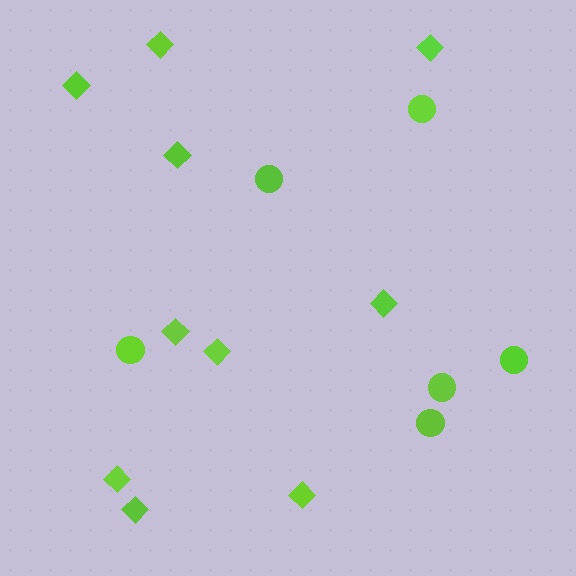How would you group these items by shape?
There are 2 groups: one group of circles (6) and one group of diamonds (10).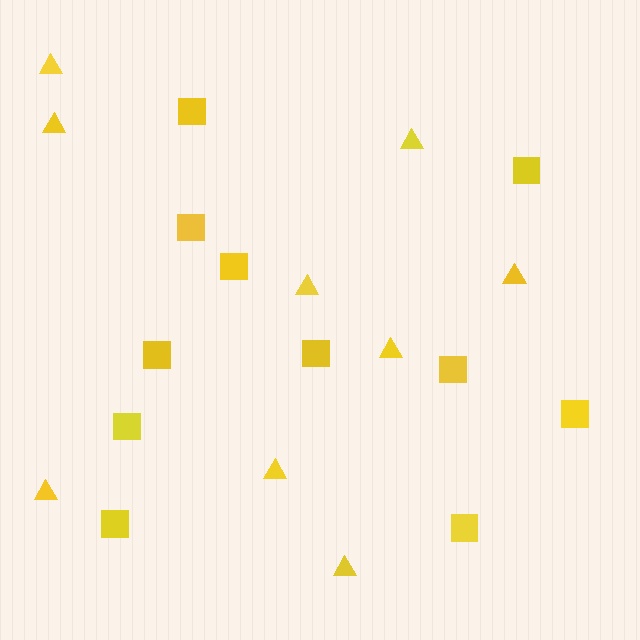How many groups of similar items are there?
There are 2 groups: one group of triangles (9) and one group of squares (11).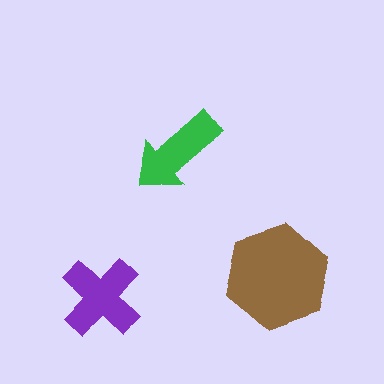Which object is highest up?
The green arrow is topmost.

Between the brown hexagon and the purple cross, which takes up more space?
The brown hexagon.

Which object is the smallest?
The green arrow.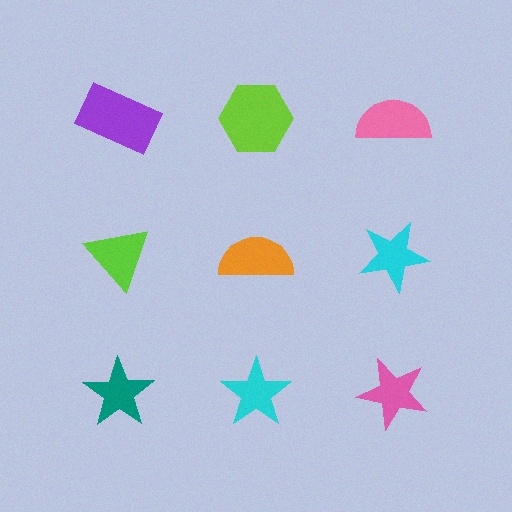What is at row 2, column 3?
A cyan star.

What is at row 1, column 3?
A pink semicircle.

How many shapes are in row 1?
3 shapes.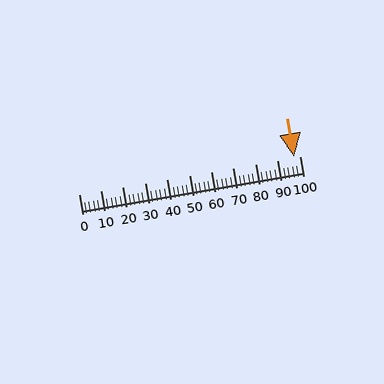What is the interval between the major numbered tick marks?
The major tick marks are spaced 10 units apart.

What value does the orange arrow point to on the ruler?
The orange arrow points to approximately 98.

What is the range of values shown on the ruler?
The ruler shows values from 0 to 100.